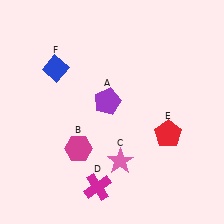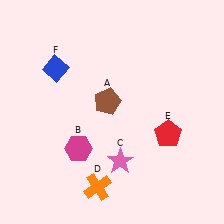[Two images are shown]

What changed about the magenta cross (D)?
In Image 1, D is magenta. In Image 2, it changed to orange.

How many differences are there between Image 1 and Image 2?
There are 2 differences between the two images.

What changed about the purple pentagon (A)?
In Image 1, A is purple. In Image 2, it changed to brown.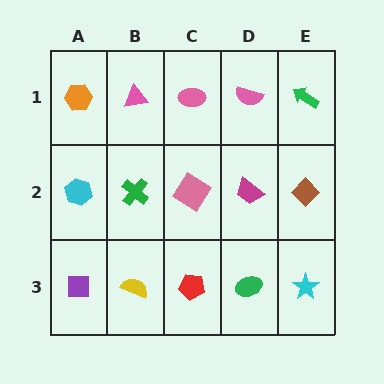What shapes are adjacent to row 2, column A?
An orange hexagon (row 1, column A), a purple square (row 3, column A), a green cross (row 2, column B).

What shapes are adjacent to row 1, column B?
A green cross (row 2, column B), an orange hexagon (row 1, column A), a pink ellipse (row 1, column C).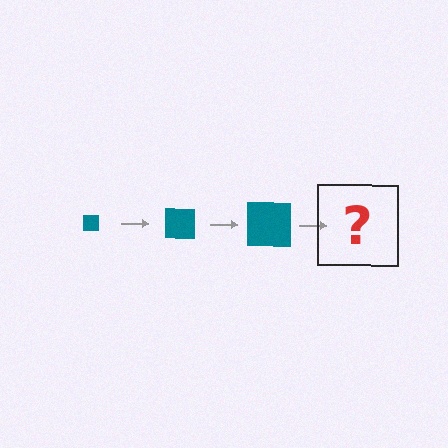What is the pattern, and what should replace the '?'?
The pattern is that the square gets progressively larger each step. The '?' should be a teal square, larger than the previous one.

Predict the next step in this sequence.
The next step is a teal square, larger than the previous one.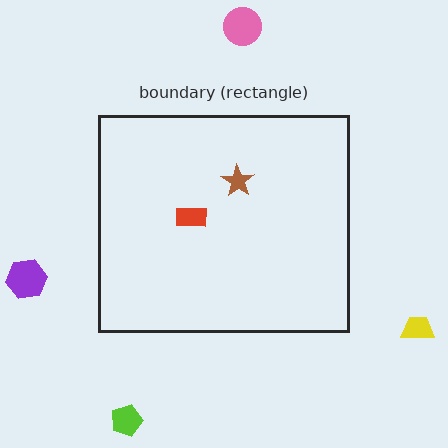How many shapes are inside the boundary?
2 inside, 4 outside.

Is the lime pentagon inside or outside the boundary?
Outside.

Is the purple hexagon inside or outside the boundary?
Outside.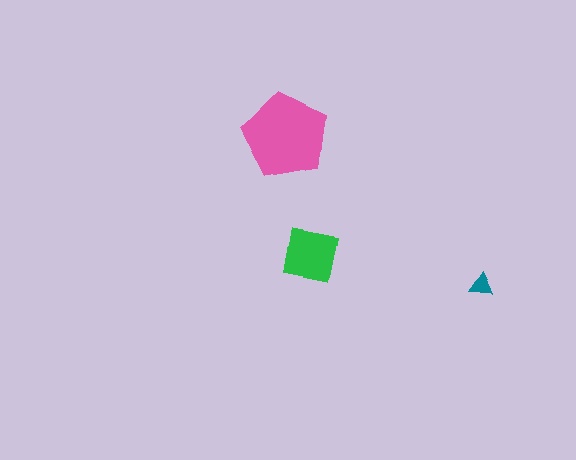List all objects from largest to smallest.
The pink pentagon, the green square, the teal triangle.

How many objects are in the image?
There are 3 objects in the image.